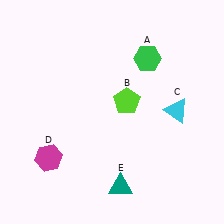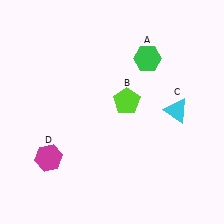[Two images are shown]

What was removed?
The teal triangle (E) was removed in Image 2.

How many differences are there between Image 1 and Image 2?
There is 1 difference between the two images.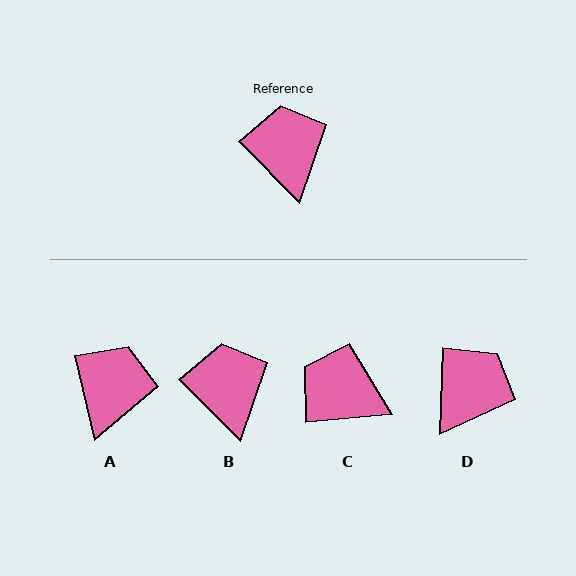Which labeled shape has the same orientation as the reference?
B.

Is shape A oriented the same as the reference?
No, it is off by about 31 degrees.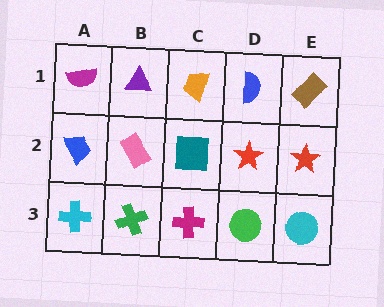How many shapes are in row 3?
5 shapes.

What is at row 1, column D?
A blue semicircle.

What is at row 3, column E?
A cyan circle.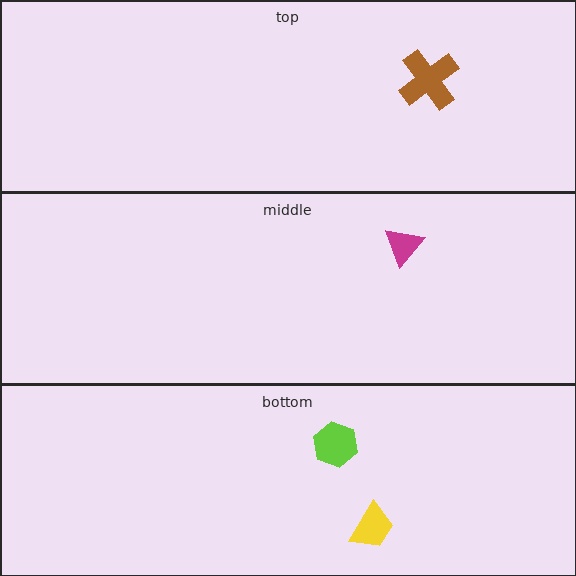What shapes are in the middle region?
The magenta triangle.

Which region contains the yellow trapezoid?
The bottom region.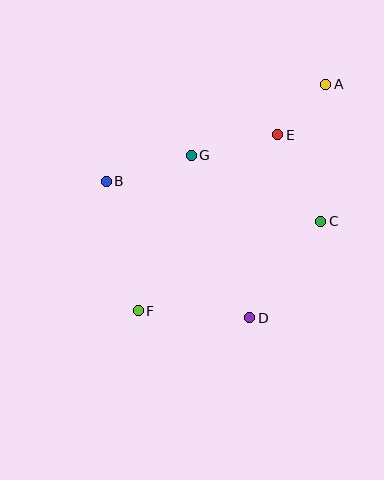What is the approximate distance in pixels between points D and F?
The distance between D and F is approximately 112 pixels.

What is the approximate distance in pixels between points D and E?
The distance between D and E is approximately 185 pixels.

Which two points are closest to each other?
Points A and E are closest to each other.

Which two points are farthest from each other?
Points A and F are farthest from each other.